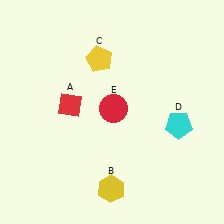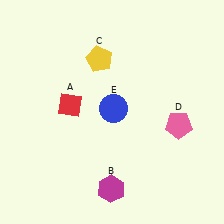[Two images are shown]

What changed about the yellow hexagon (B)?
In Image 1, B is yellow. In Image 2, it changed to magenta.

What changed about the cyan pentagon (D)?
In Image 1, D is cyan. In Image 2, it changed to pink.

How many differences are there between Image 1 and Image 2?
There are 3 differences between the two images.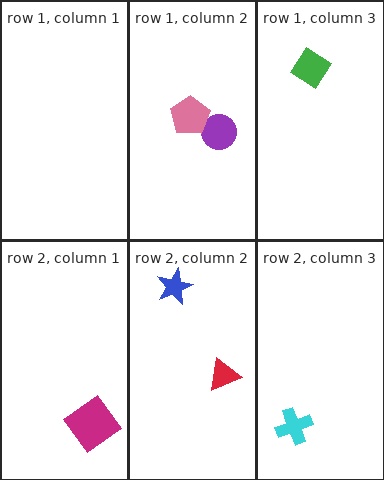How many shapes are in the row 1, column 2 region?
2.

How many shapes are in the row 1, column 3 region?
1.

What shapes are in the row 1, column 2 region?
The purple circle, the pink pentagon.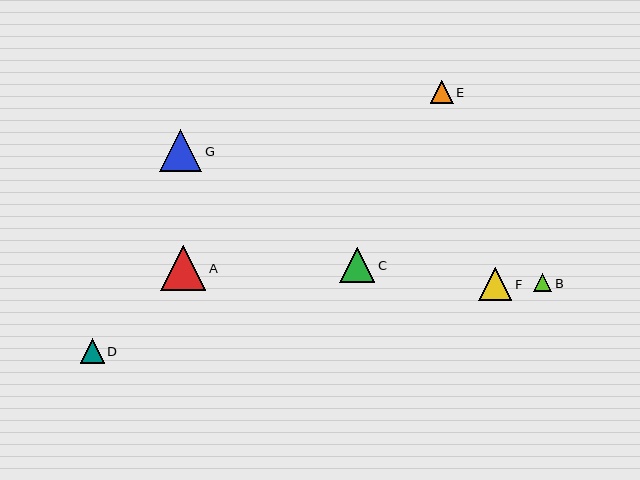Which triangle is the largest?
Triangle A is the largest with a size of approximately 45 pixels.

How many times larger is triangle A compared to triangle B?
Triangle A is approximately 2.5 times the size of triangle B.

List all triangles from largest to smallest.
From largest to smallest: A, G, C, F, D, E, B.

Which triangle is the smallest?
Triangle B is the smallest with a size of approximately 18 pixels.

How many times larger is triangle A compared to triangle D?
Triangle A is approximately 1.9 times the size of triangle D.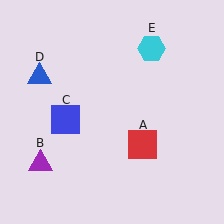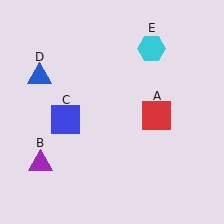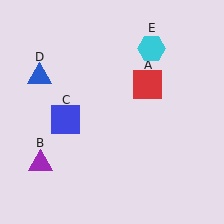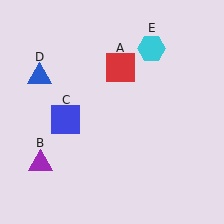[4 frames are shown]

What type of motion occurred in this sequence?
The red square (object A) rotated counterclockwise around the center of the scene.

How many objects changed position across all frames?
1 object changed position: red square (object A).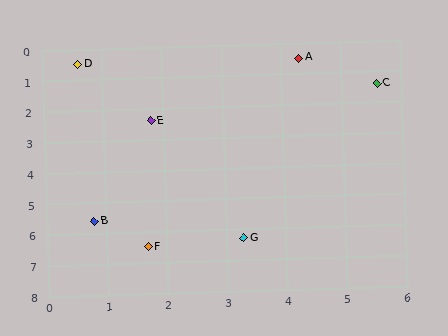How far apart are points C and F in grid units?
Points C and F are about 6.4 grid units apart.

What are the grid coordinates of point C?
Point C is at approximately (5.6, 1.4).